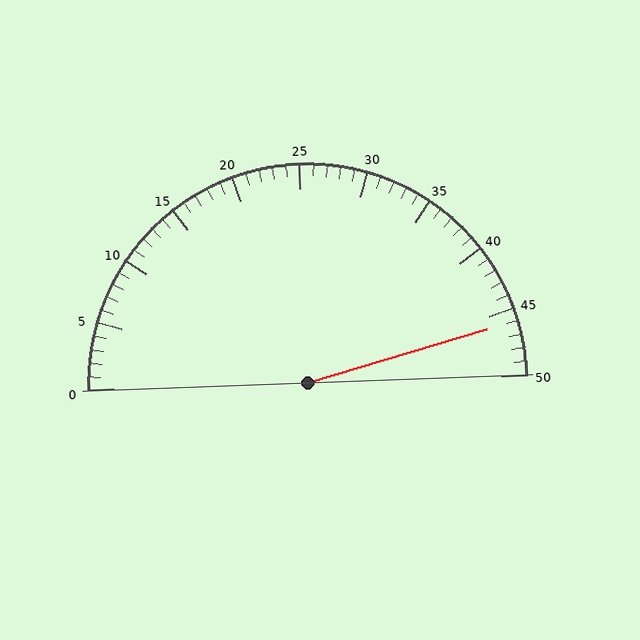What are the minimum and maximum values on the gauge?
The gauge ranges from 0 to 50.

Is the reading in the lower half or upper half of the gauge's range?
The reading is in the upper half of the range (0 to 50).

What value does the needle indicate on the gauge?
The needle indicates approximately 46.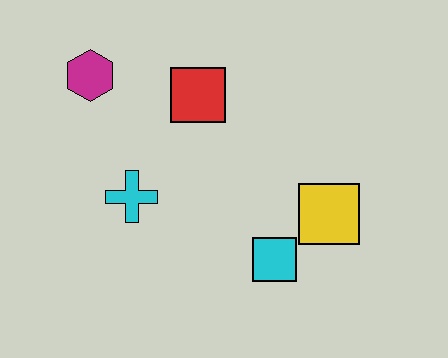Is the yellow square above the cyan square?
Yes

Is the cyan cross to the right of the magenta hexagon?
Yes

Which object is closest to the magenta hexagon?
The red square is closest to the magenta hexagon.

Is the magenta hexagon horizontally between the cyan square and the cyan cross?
No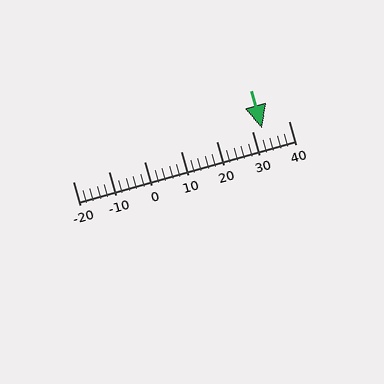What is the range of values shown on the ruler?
The ruler shows values from -20 to 40.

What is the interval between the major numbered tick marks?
The major tick marks are spaced 10 units apart.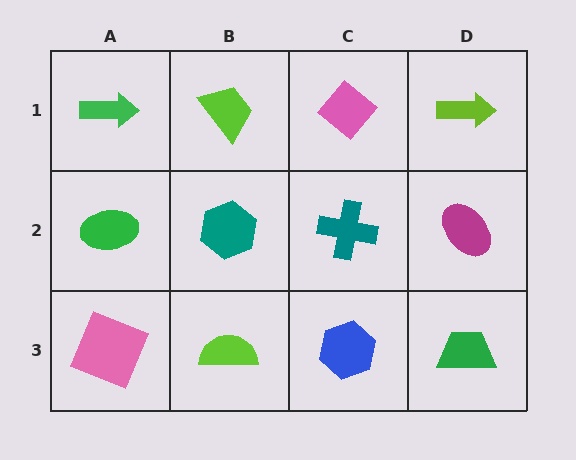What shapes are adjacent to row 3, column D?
A magenta ellipse (row 2, column D), a blue hexagon (row 3, column C).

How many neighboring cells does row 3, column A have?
2.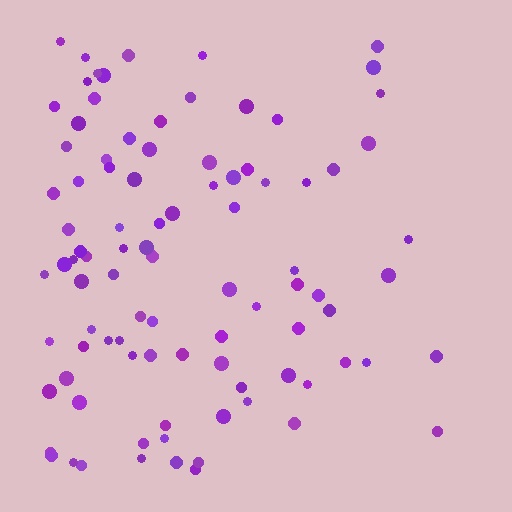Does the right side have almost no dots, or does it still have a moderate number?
Still a moderate number, just noticeably fewer than the left.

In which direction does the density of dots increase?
From right to left, with the left side densest.